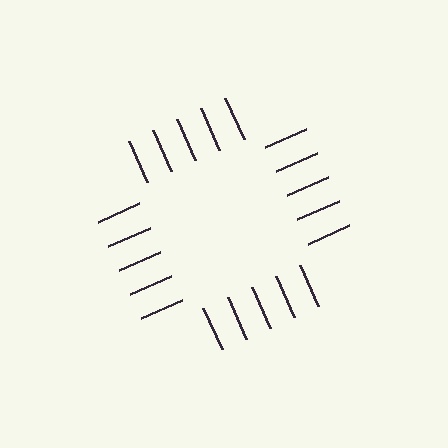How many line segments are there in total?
20 — 5 along each of the 4 edges.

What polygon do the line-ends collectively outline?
An illusory square — the line segments terminate on its edges but no continuous stroke is drawn.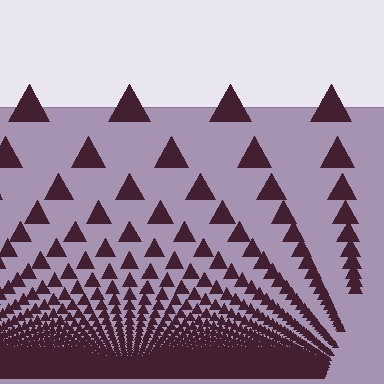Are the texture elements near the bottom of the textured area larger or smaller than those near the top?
Smaller. The gradient is inverted — elements near the bottom are smaller and denser.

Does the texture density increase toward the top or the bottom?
Density increases toward the bottom.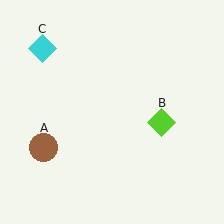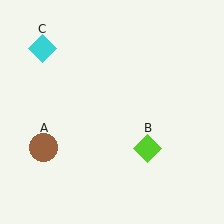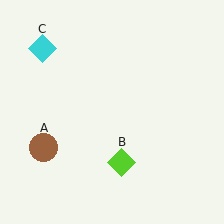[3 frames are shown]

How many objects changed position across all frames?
1 object changed position: lime diamond (object B).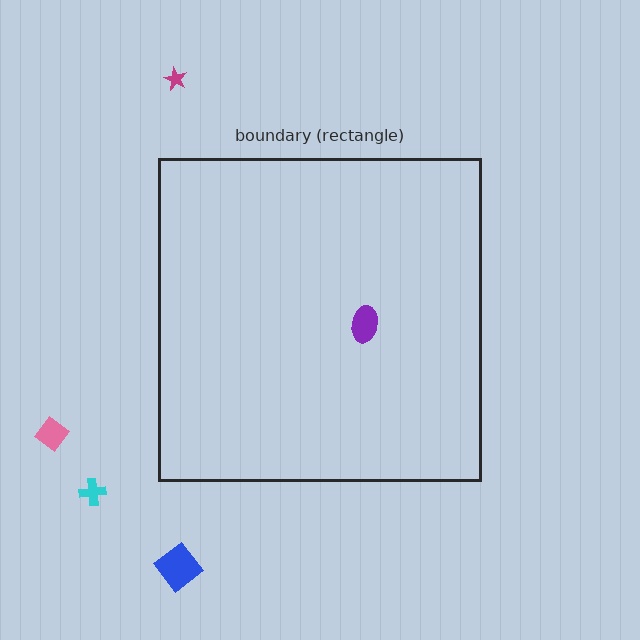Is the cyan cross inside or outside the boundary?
Outside.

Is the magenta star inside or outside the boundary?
Outside.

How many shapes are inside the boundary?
1 inside, 4 outside.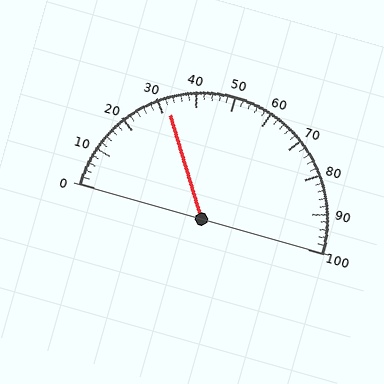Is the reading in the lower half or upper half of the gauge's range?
The reading is in the lower half of the range (0 to 100).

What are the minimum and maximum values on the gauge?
The gauge ranges from 0 to 100.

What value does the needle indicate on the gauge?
The needle indicates approximately 32.